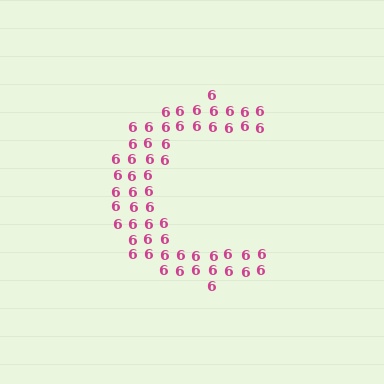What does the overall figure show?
The overall figure shows the letter C.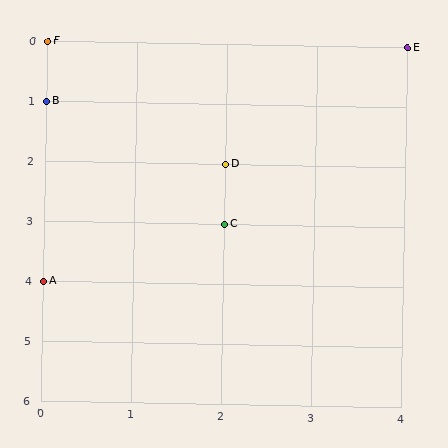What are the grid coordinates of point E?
Point E is at grid coordinates (4, 0).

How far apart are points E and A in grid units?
Points E and A are 4 columns and 4 rows apart (about 5.7 grid units diagonally).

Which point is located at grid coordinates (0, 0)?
Point F is at (0, 0).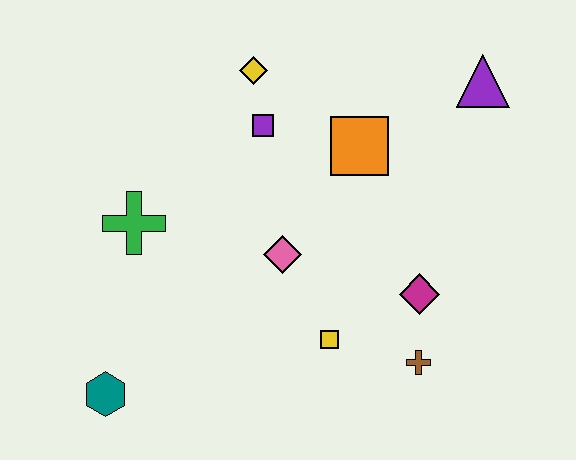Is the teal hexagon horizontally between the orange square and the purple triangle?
No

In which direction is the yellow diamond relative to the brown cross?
The yellow diamond is above the brown cross.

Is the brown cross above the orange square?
No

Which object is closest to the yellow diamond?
The purple square is closest to the yellow diamond.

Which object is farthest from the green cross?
The purple triangle is farthest from the green cross.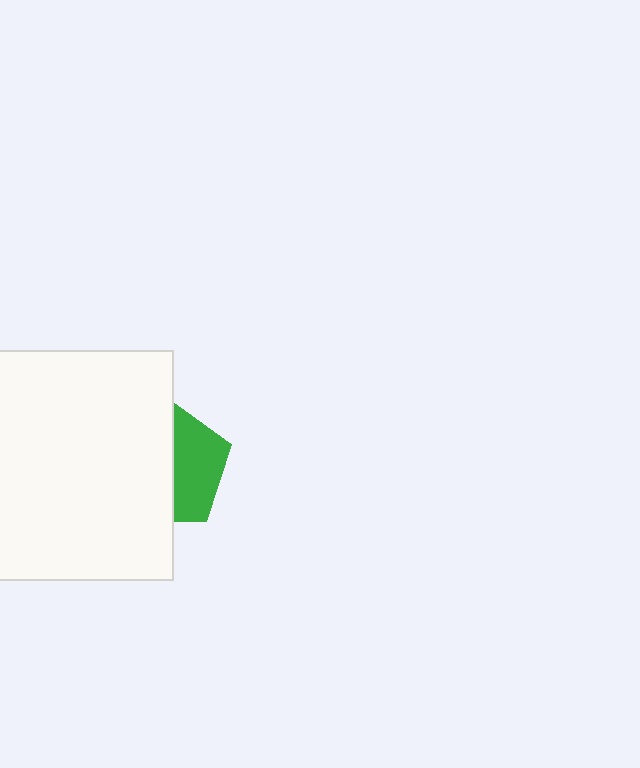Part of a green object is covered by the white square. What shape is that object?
It is a pentagon.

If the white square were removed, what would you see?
You would see the complete green pentagon.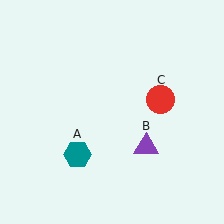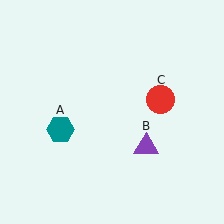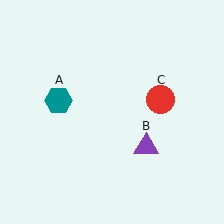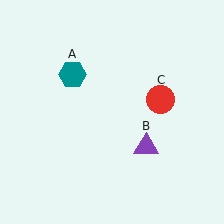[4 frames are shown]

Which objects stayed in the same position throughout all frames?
Purple triangle (object B) and red circle (object C) remained stationary.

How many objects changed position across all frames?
1 object changed position: teal hexagon (object A).